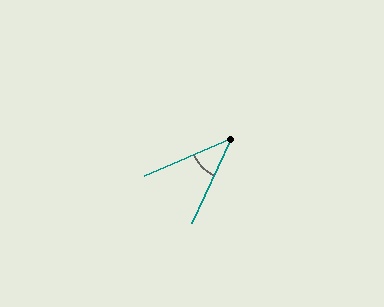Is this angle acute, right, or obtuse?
It is acute.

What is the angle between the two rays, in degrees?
Approximately 42 degrees.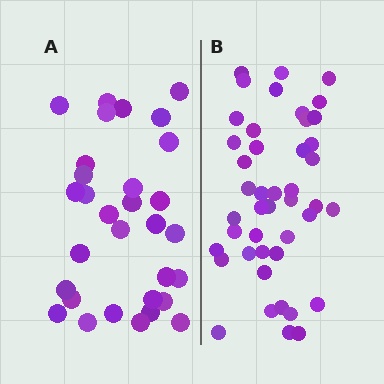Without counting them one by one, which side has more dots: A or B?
Region B (the right region) has more dots.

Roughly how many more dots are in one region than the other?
Region B has approximately 15 more dots than region A.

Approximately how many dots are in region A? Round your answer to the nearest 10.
About 30 dots. (The exact count is 31, which rounds to 30.)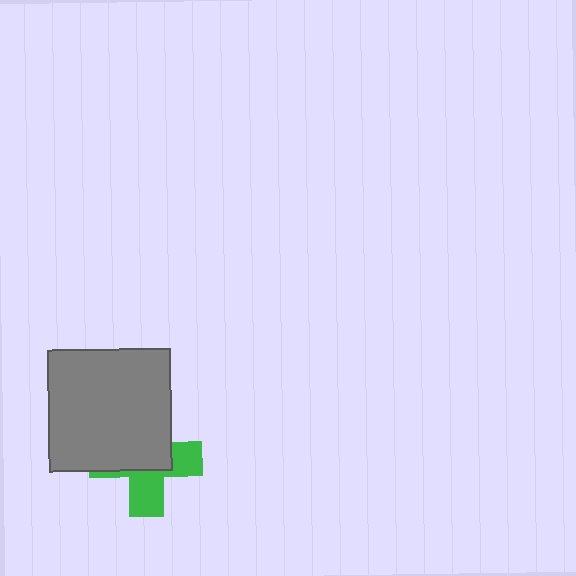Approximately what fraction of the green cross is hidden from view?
Roughly 56% of the green cross is hidden behind the gray square.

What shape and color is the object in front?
The object in front is a gray square.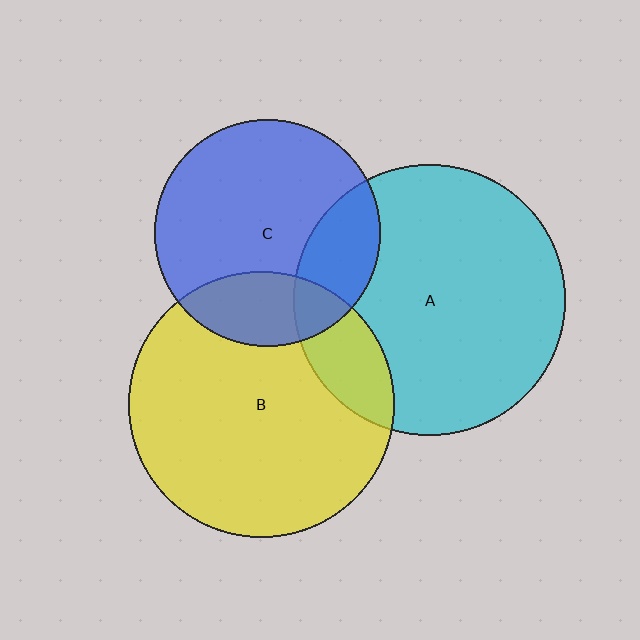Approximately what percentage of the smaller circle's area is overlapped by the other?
Approximately 15%.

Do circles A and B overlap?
Yes.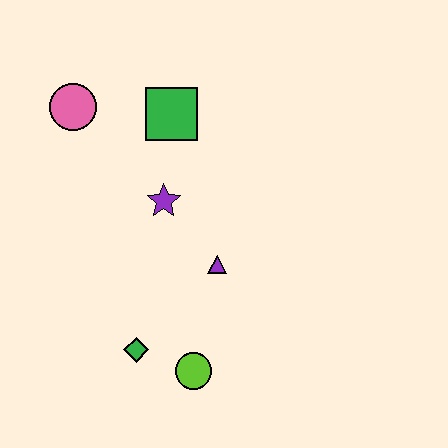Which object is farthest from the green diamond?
The pink circle is farthest from the green diamond.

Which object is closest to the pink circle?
The green square is closest to the pink circle.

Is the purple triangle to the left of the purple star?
No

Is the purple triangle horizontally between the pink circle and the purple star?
No